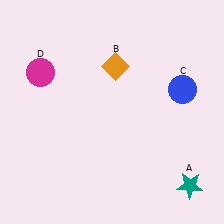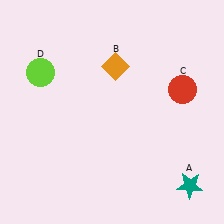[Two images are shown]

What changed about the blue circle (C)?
In Image 1, C is blue. In Image 2, it changed to red.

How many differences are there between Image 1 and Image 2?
There are 2 differences between the two images.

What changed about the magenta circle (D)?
In Image 1, D is magenta. In Image 2, it changed to lime.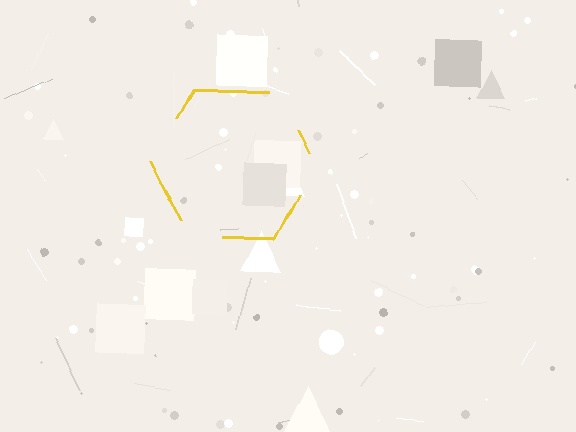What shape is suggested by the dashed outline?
The dashed outline suggests a hexagon.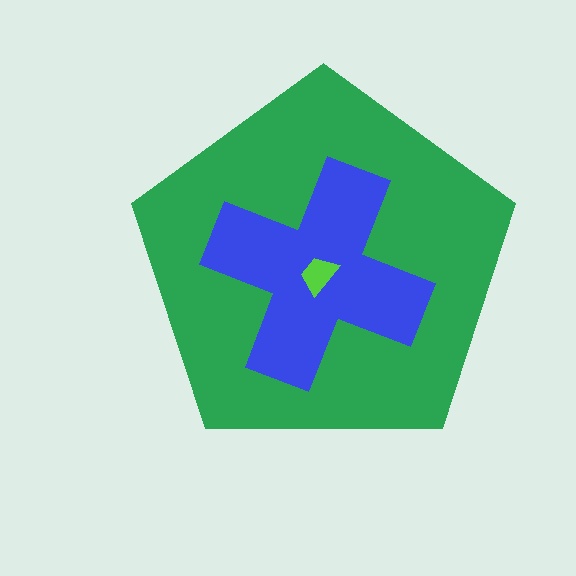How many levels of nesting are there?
3.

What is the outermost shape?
The green pentagon.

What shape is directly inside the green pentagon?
The blue cross.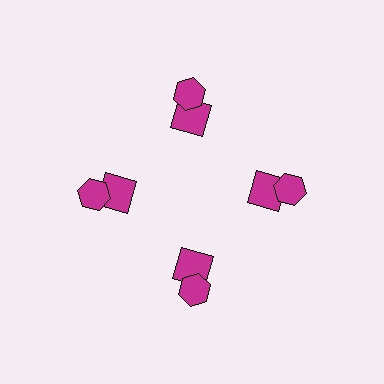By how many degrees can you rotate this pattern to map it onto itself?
The pattern maps onto itself every 90 degrees of rotation.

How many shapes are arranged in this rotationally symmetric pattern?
There are 8 shapes, arranged in 4 groups of 2.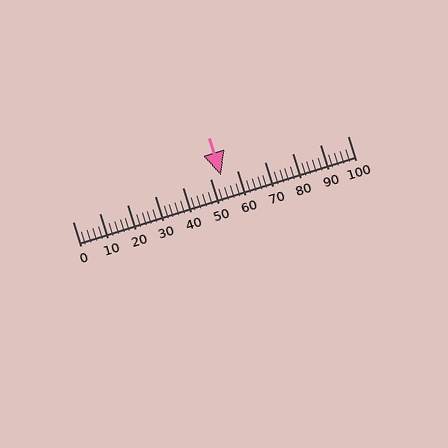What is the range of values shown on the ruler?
The ruler shows values from 0 to 100.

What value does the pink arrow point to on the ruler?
The pink arrow points to approximately 54.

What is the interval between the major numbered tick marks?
The major tick marks are spaced 10 units apart.